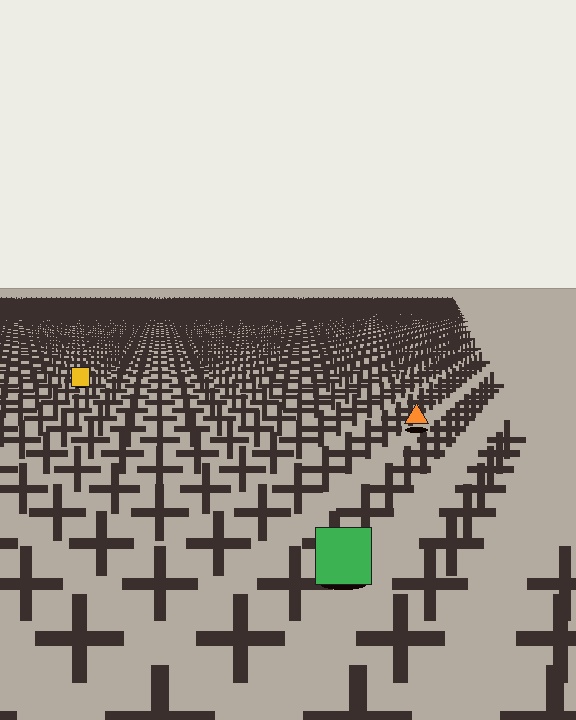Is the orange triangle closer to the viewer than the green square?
No. The green square is closer — you can tell from the texture gradient: the ground texture is coarser near it.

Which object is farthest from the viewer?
The yellow square is farthest from the viewer. It appears smaller and the ground texture around it is denser.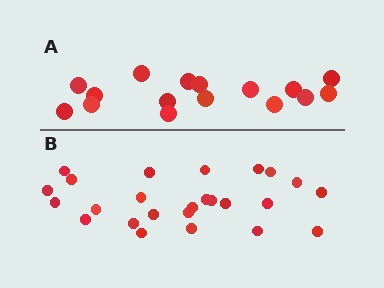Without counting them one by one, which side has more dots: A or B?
Region B (the bottom region) has more dots.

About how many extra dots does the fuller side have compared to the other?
Region B has roughly 8 or so more dots than region A.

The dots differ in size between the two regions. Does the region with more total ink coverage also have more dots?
No. Region A has more total ink coverage because its dots are larger, but region B actually contains more individual dots. Total area can be misleading — the number of items is what matters here.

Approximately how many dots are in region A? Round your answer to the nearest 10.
About 20 dots. (The exact count is 16, which rounds to 20.)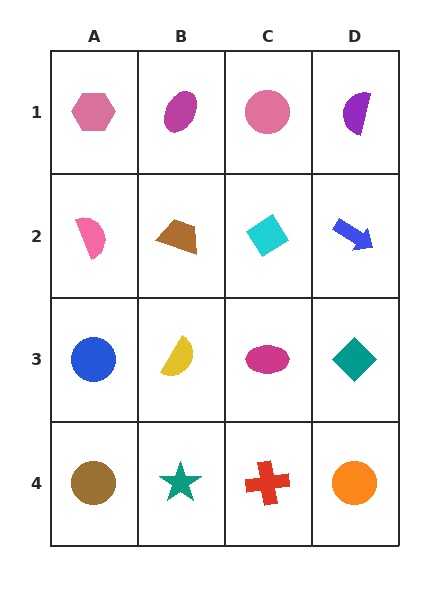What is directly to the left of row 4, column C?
A teal star.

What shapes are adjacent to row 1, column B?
A brown trapezoid (row 2, column B), a pink hexagon (row 1, column A), a pink circle (row 1, column C).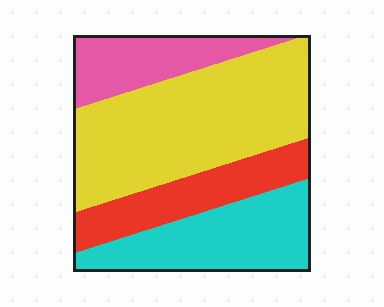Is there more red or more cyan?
Cyan.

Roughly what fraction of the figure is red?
Red covers roughly 15% of the figure.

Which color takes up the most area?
Yellow, at roughly 45%.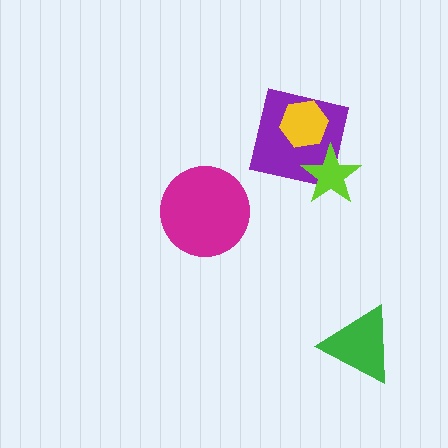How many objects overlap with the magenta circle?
0 objects overlap with the magenta circle.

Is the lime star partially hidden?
No, no other shape covers it.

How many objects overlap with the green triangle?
0 objects overlap with the green triangle.